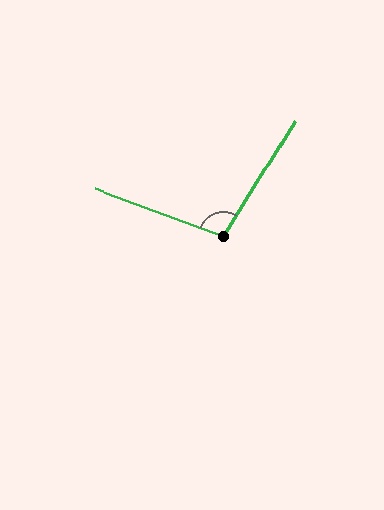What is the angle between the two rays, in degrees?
Approximately 102 degrees.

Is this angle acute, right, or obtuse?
It is obtuse.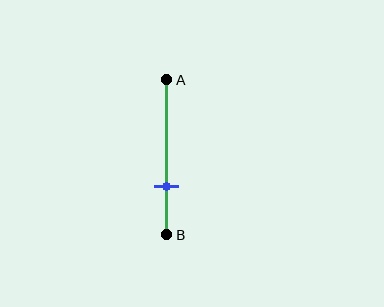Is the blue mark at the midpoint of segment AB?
No, the mark is at about 70% from A, not at the 50% midpoint.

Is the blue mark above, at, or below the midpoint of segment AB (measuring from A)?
The blue mark is below the midpoint of segment AB.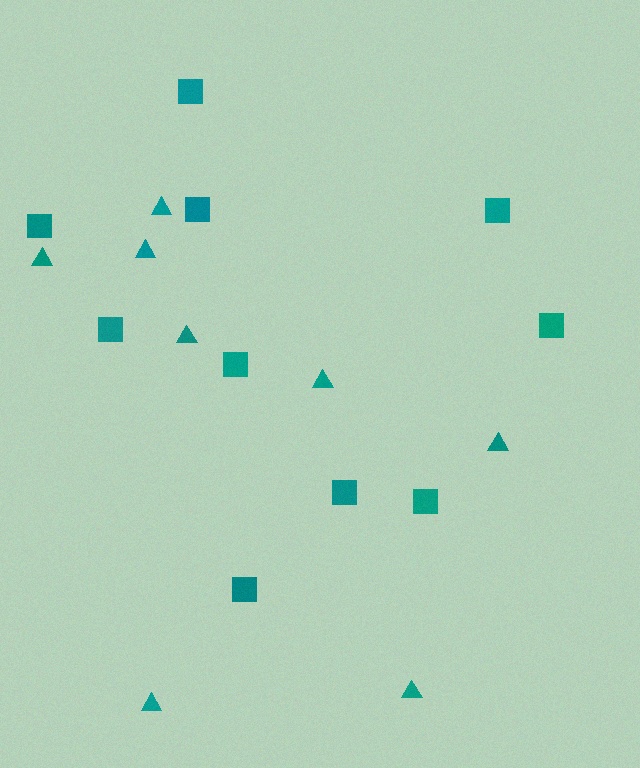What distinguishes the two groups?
There are 2 groups: one group of triangles (8) and one group of squares (10).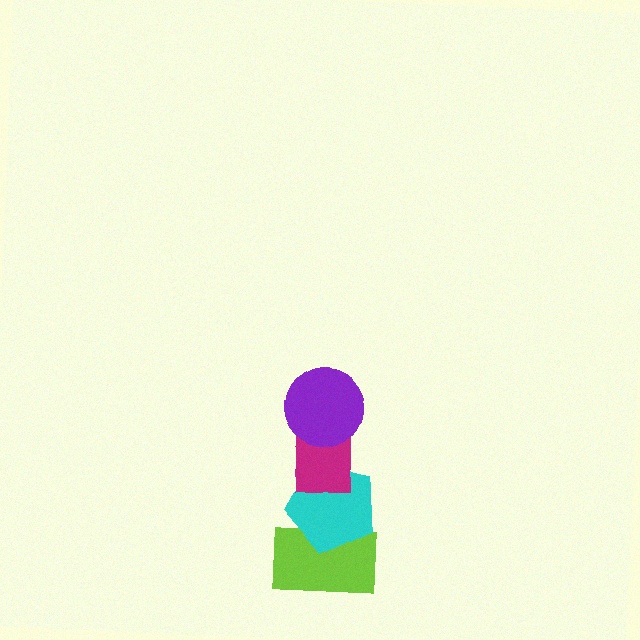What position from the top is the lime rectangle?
The lime rectangle is 4th from the top.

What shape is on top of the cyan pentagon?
The magenta rectangle is on top of the cyan pentagon.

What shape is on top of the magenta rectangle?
The purple circle is on top of the magenta rectangle.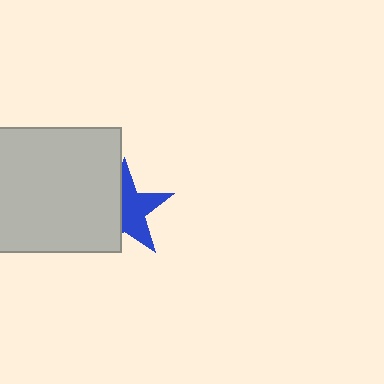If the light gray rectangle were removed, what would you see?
You would see the complete blue star.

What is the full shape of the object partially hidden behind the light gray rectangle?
The partially hidden object is a blue star.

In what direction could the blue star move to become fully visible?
The blue star could move right. That would shift it out from behind the light gray rectangle entirely.